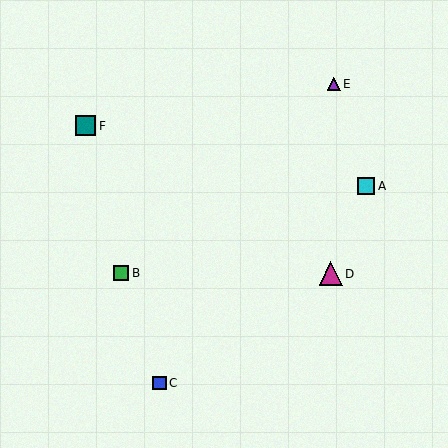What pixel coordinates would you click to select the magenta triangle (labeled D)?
Click at (331, 274) to select the magenta triangle D.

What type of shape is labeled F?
Shape F is a teal square.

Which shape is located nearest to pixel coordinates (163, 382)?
The blue square (labeled C) at (160, 383) is nearest to that location.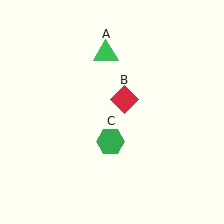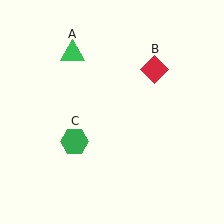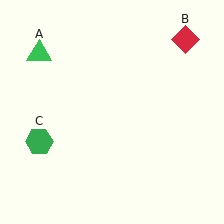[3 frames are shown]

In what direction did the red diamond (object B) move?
The red diamond (object B) moved up and to the right.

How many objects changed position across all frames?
3 objects changed position: green triangle (object A), red diamond (object B), green hexagon (object C).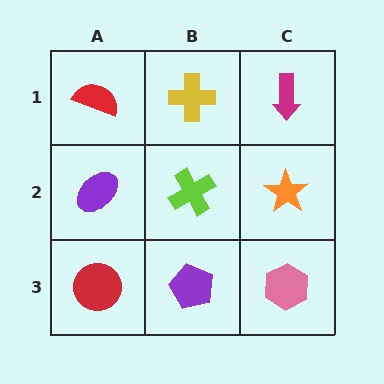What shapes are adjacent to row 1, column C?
An orange star (row 2, column C), a yellow cross (row 1, column B).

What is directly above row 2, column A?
A red semicircle.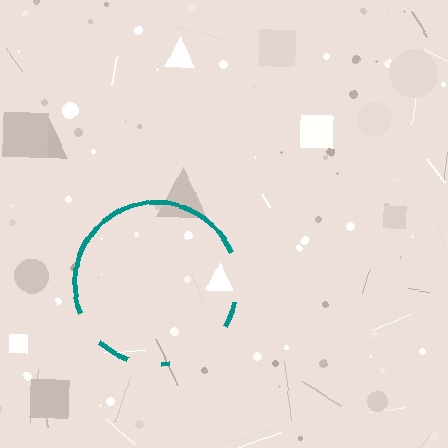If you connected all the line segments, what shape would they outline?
They would outline a circle.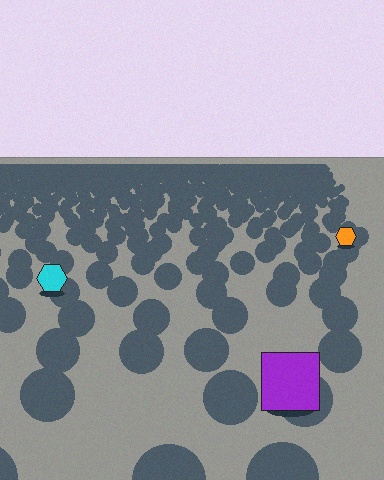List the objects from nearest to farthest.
From nearest to farthest: the purple square, the cyan hexagon, the orange hexagon.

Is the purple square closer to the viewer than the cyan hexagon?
Yes. The purple square is closer — you can tell from the texture gradient: the ground texture is coarser near it.